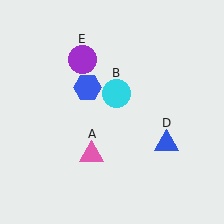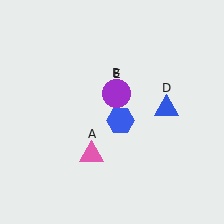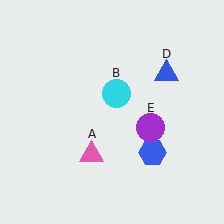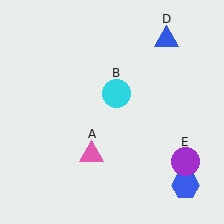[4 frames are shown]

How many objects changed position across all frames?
3 objects changed position: blue hexagon (object C), blue triangle (object D), purple circle (object E).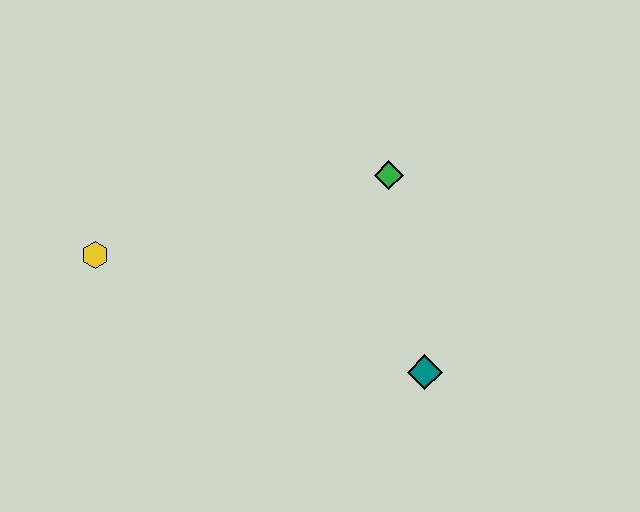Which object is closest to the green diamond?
The teal diamond is closest to the green diamond.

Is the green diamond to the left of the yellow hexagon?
No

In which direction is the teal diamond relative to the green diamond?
The teal diamond is below the green diamond.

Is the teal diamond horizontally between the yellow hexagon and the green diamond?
No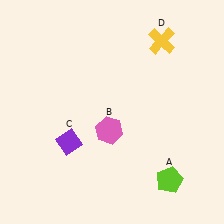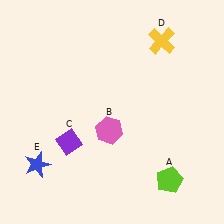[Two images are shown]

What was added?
A blue star (E) was added in Image 2.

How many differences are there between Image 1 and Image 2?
There is 1 difference between the two images.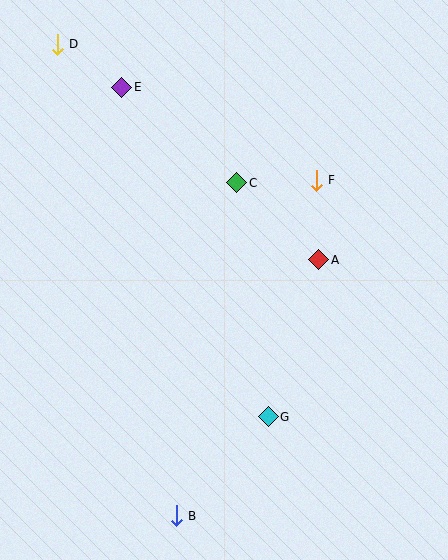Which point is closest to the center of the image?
Point A at (319, 260) is closest to the center.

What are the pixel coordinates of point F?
Point F is at (316, 180).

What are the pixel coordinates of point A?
Point A is at (319, 260).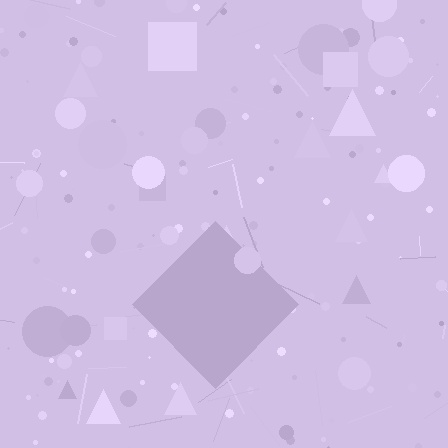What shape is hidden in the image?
A diamond is hidden in the image.